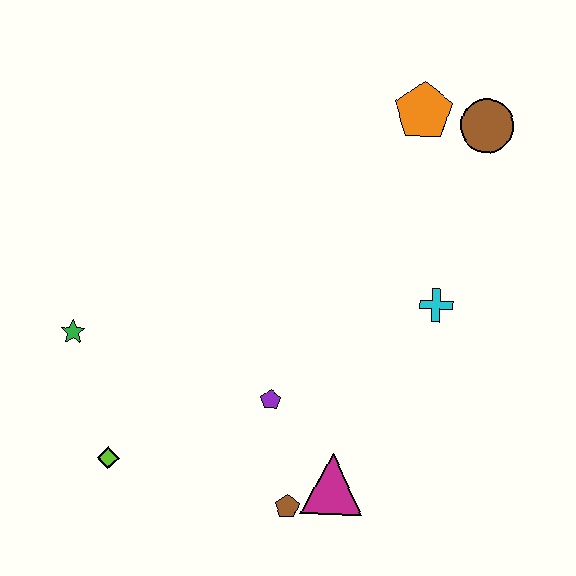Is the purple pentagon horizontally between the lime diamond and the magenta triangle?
Yes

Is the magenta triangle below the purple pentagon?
Yes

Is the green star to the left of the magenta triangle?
Yes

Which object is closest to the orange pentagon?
The brown circle is closest to the orange pentagon.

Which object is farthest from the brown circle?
The lime diamond is farthest from the brown circle.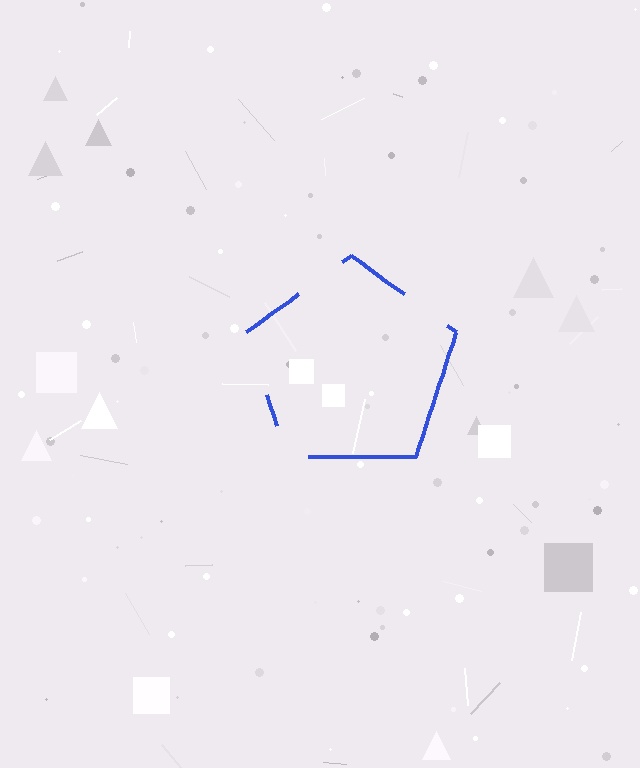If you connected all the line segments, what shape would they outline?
They would outline a pentagon.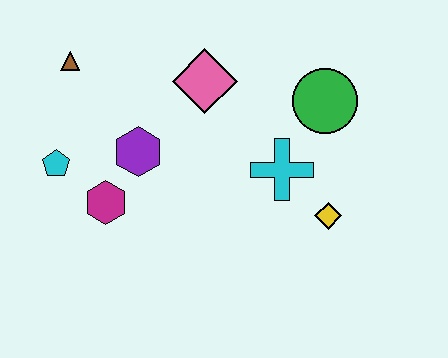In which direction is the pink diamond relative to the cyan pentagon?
The pink diamond is to the right of the cyan pentagon.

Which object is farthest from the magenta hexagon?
The green circle is farthest from the magenta hexagon.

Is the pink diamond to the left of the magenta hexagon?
No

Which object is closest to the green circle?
The cyan cross is closest to the green circle.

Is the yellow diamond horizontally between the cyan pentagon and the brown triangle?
No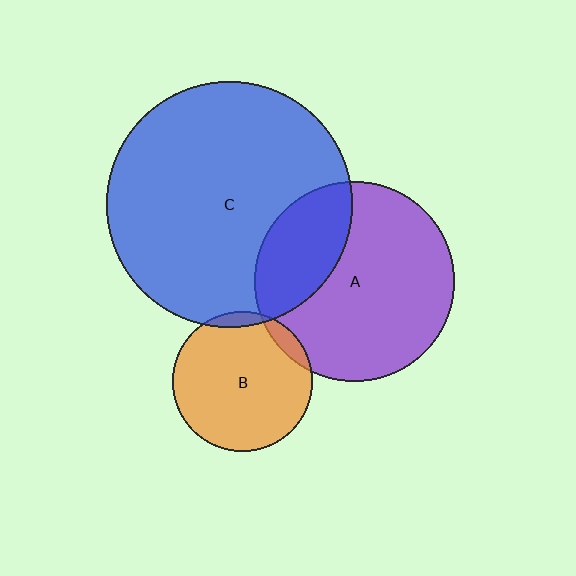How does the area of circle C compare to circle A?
Approximately 1.5 times.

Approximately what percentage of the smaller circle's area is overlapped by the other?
Approximately 5%.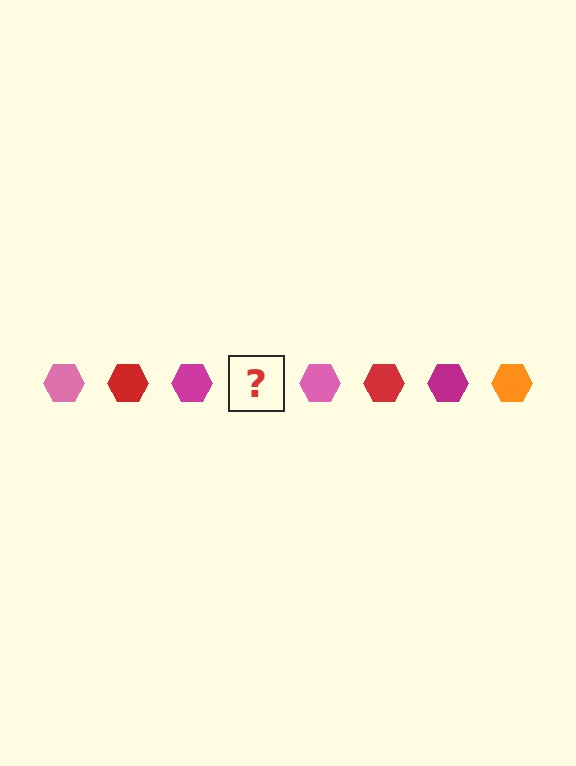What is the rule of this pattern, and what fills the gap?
The rule is that the pattern cycles through pink, red, magenta, orange hexagons. The gap should be filled with an orange hexagon.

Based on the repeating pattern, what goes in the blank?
The blank should be an orange hexagon.